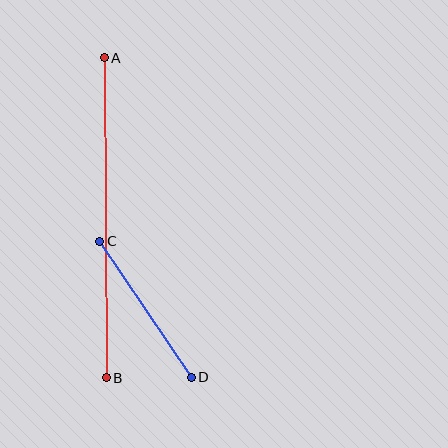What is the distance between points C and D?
The distance is approximately 164 pixels.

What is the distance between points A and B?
The distance is approximately 320 pixels.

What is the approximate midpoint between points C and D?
The midpoint is at approximately (146, 309) pixels.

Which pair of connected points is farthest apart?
Points A and B are farthest apart.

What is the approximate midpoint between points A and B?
The midpoint is at approximately (105, 218) pixels.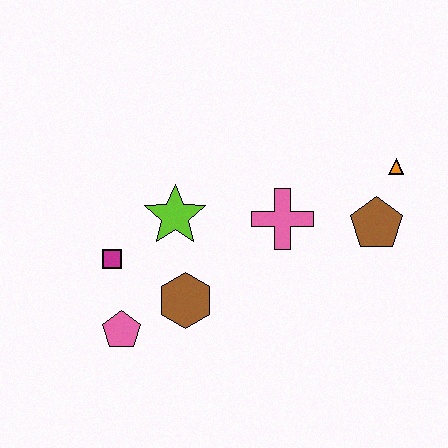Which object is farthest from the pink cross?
The pink pentagon is farthest from the pink cross.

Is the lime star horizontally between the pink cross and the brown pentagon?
No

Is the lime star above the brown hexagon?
Yes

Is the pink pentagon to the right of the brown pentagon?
No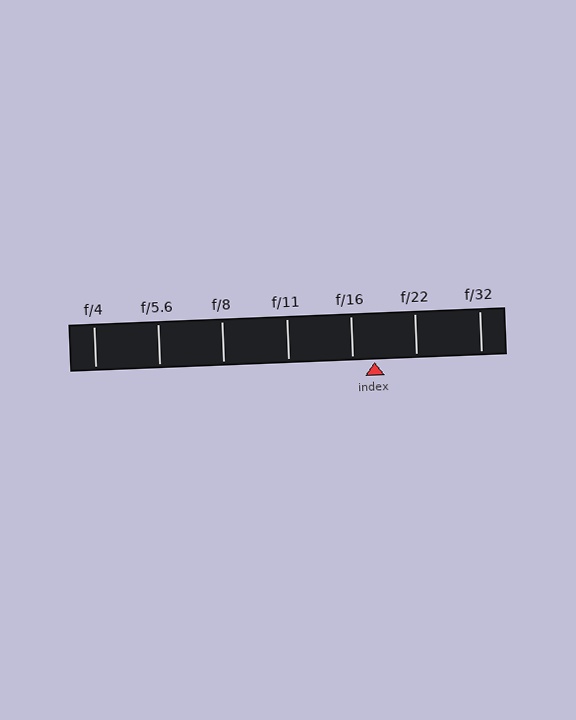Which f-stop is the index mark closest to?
The index mark is closest to f/16.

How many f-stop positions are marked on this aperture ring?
There are 7 f-stop positions marked.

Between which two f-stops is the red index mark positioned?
The index mark is between f/16 and f/22.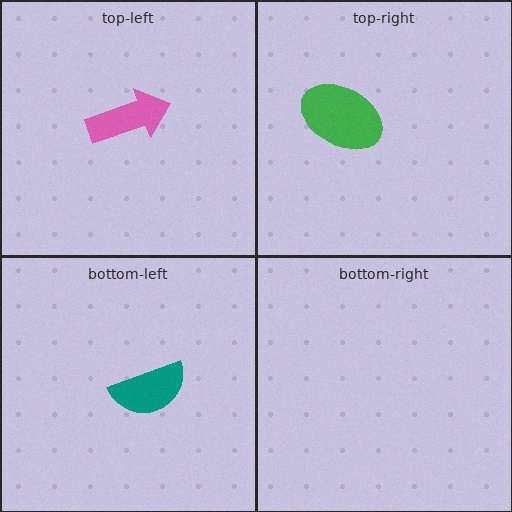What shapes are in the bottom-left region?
The teal semicircle.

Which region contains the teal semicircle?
The bottom-left region.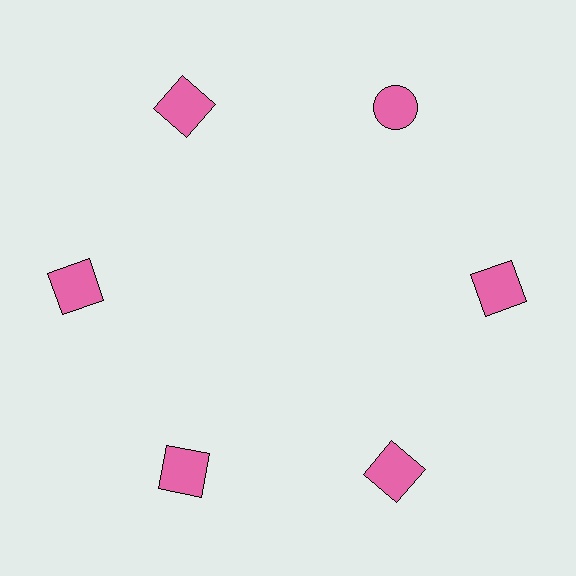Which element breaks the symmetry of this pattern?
The pink circle at roughly the 1 o'clock position breaks the symmetry. All other shapes are pink squares.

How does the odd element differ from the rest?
It has a different shape: circle instead of square.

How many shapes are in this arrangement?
There are 6 shapes arranged in a ring pattern.